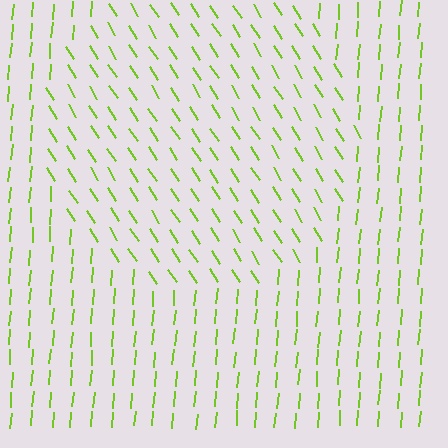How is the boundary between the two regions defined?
The boundary is defined purely by a change in line orientation (approximately 37 degrees difference). All lines are the same color and thickness.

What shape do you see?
I see a circle.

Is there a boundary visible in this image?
Yes, there is a texture boundary formed by a change in line orientation.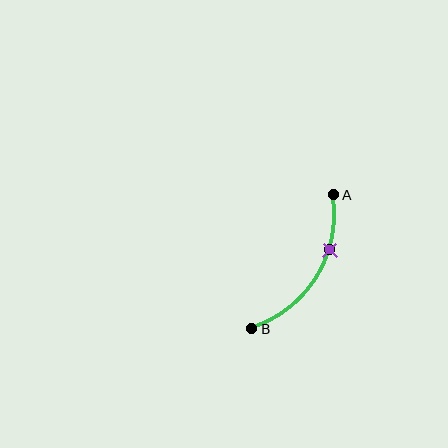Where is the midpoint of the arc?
The arc midpoint is the point on the curve farthest from the straight line joining A and B. It sits to the right of that line.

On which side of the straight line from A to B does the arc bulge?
The arc bulges to the right of the straight line connecting A and B.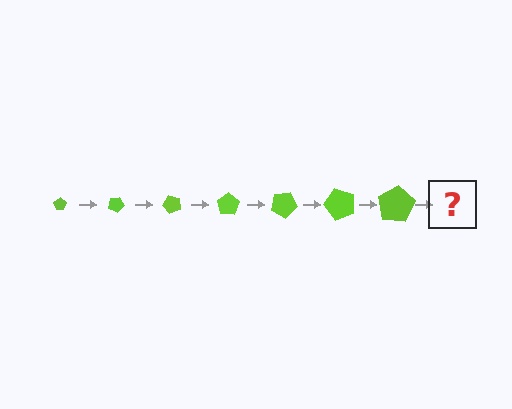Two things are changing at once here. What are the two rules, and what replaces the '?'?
The two rules are that the pentagon grows larger each step and it rotates 25 degrees each step. The '?' should be a pentagon, larger than the previous one and rotated 175 degrees from the start.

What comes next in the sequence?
The next element should be a pentagon, larger than the previous one and rotated 175 degrees from the start.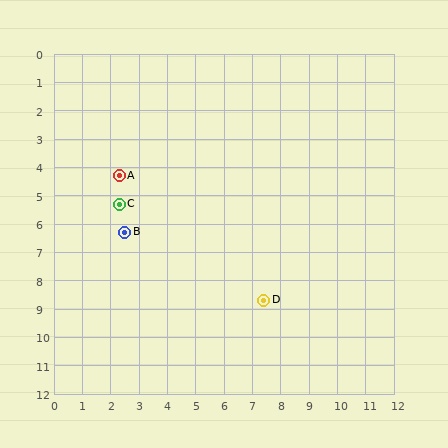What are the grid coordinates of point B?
Point B is at approximately (2.5, 6.3).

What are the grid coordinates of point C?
Point C is at approximately (2.3, 5.3).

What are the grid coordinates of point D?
Point D is at approximately (7.4, 8.7).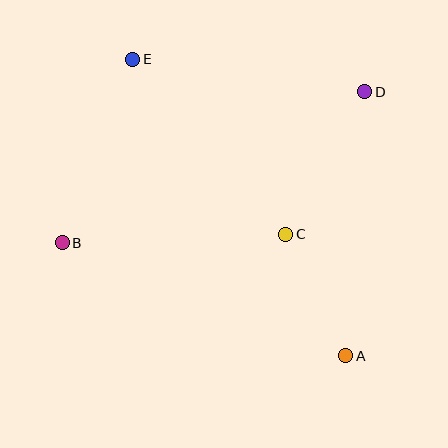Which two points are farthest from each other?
Points A and E are farthest from each other.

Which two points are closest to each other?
Points A and C are closest to each other.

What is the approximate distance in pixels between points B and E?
The distance between B and E is approximately 197 pixels.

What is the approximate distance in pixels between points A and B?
The distance between A and B is approximately 305 pixels.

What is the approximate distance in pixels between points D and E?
The distance between D and E is approximately 235 pixels.